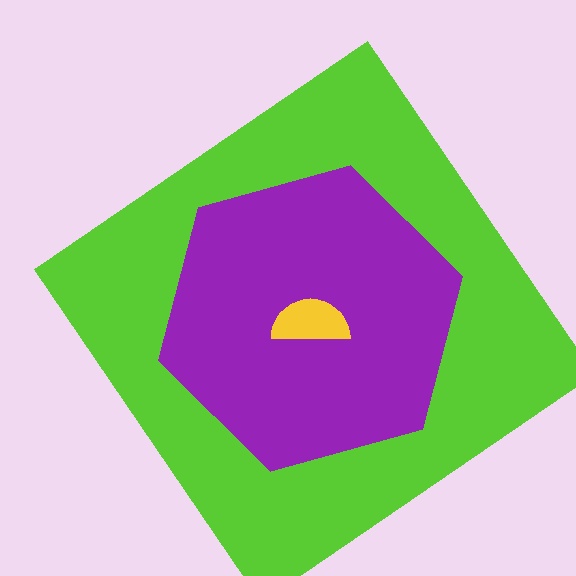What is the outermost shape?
The lime diamond.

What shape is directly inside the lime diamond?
The purple hexagon.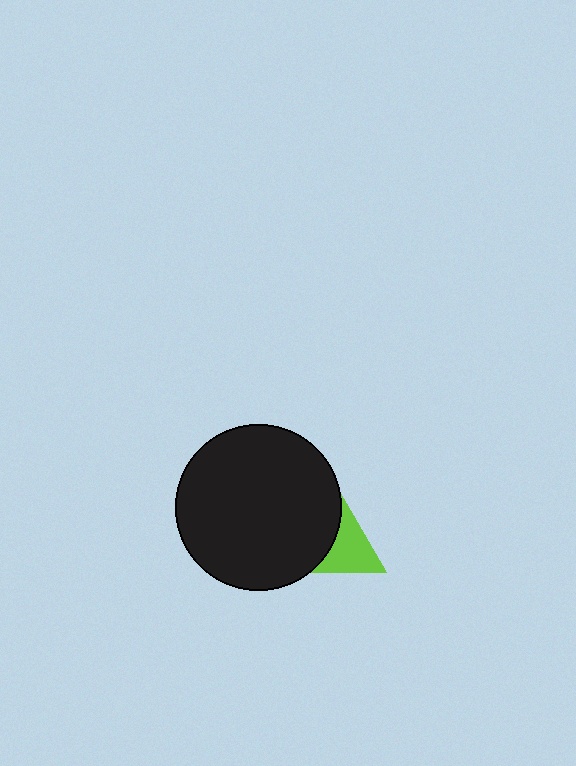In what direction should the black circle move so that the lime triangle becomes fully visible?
The black circle should move left. That is the shortest direction to clear the overlap and leave the lime triangle fully visible.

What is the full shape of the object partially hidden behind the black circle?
The partially hidden object is a lime triangle.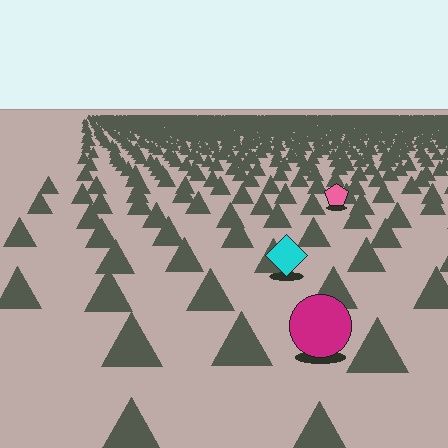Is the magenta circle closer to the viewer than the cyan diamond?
Yes. The magenta circle is closer — you can tell from the texture gradient: the ground texture is coarser near it.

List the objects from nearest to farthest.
From nearest to farthest: the magenta circle, the cyan diamond, the pink pentagon.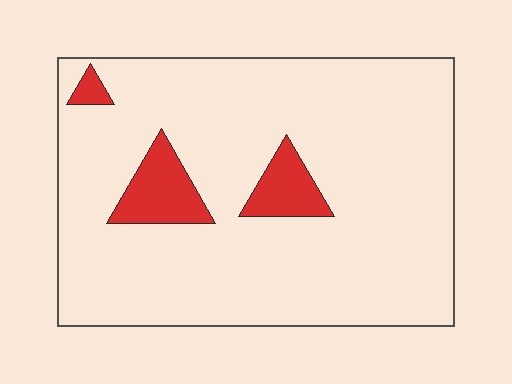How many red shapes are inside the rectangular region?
3.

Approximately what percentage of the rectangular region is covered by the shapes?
Approximately 10%.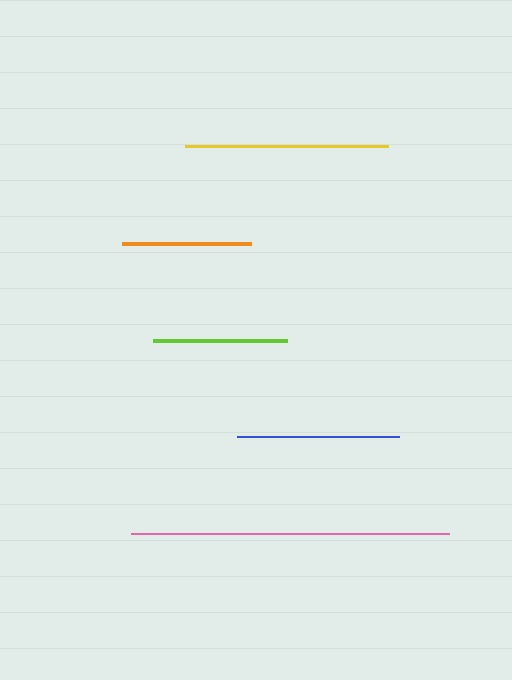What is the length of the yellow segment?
The yellow segment is approximately 203 pixels long.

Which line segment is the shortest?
The orange line is the shortest at approximately 130 pixels.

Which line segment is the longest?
The pink line is the longest at approximately 318 pixels.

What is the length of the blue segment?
The blue segment is approximately 163 pixels long.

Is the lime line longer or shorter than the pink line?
The pink line is longer than the lime line.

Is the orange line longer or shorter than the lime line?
The lime line is longer than the orange line.